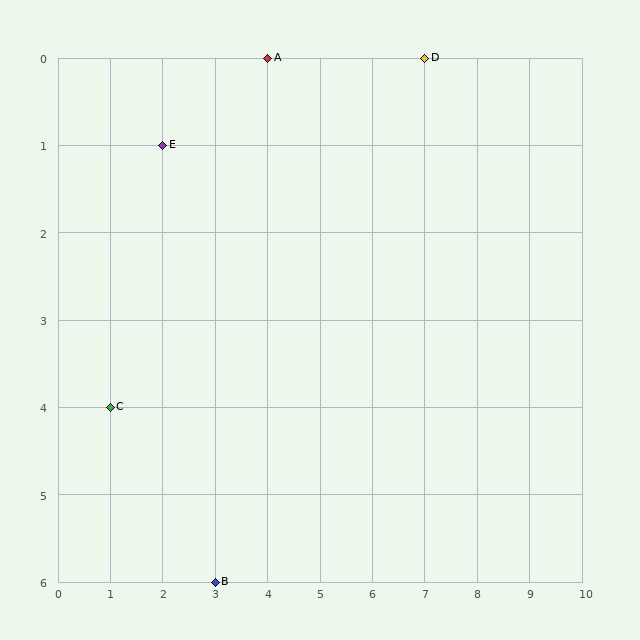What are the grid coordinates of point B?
Point B is at grid coordinates (3, 6).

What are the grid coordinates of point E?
Point E is at grid coordinates (2, 1).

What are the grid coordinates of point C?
Point C is at grid coordinates (1, 4).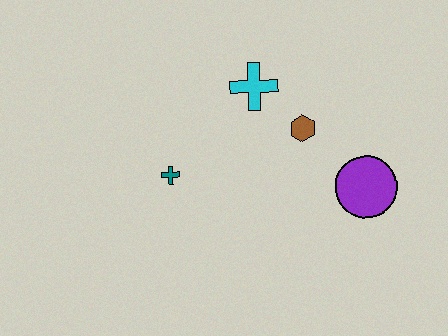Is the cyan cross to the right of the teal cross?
Yes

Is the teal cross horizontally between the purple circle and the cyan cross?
No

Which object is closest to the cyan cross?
The brown hexagon is closest to the cyan cross.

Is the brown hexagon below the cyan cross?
Yes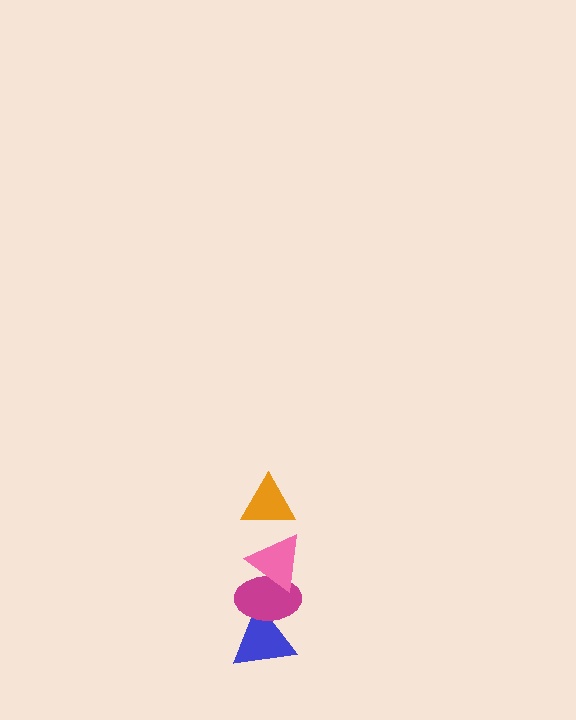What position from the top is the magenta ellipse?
The magenta ellipse is 3rd from the top.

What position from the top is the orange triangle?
The orange triangle is 1st from the top.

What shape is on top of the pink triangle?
The orange triangle is on top of the pink triangle.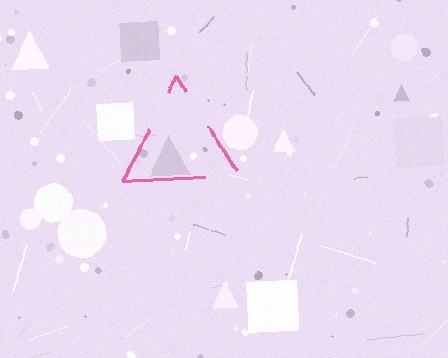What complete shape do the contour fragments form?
The contour fragments form a triangle.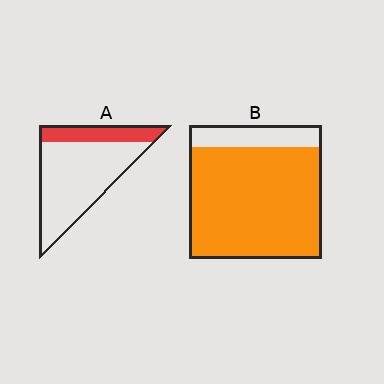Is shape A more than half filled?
No.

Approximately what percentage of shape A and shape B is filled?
A is approximately 25% and B is approximately 85%.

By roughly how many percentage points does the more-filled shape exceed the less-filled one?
By roughly 60 percentage points (B over A).